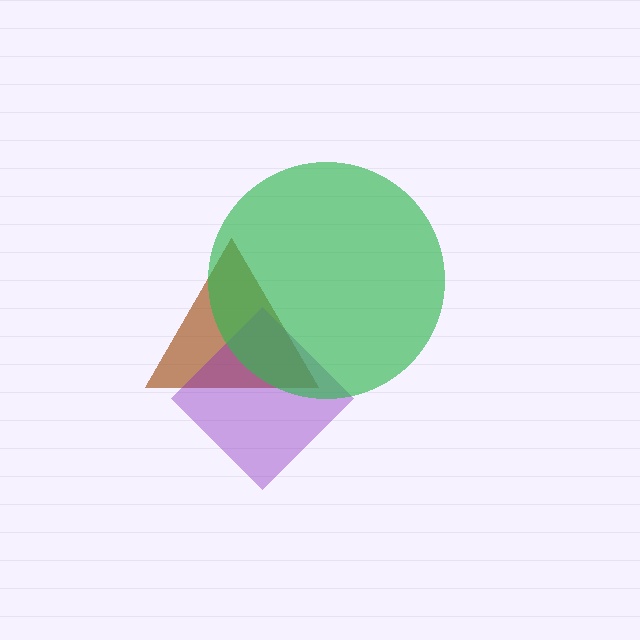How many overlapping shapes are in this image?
There are 3 overlapping shapes in the image.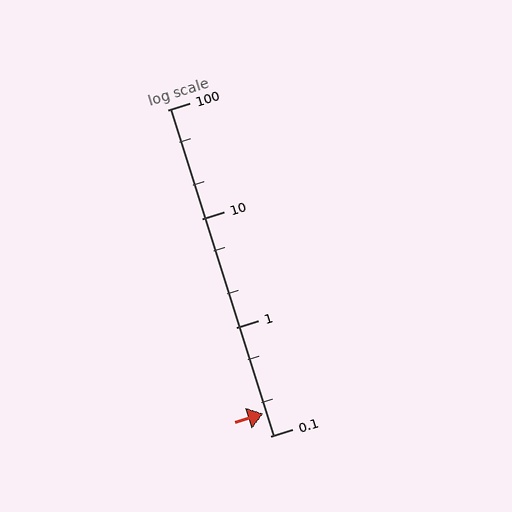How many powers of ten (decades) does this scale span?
The scale spans 3 decades, from 0.1 to 100.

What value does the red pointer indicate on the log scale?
The pointer indicates approximately 0.16.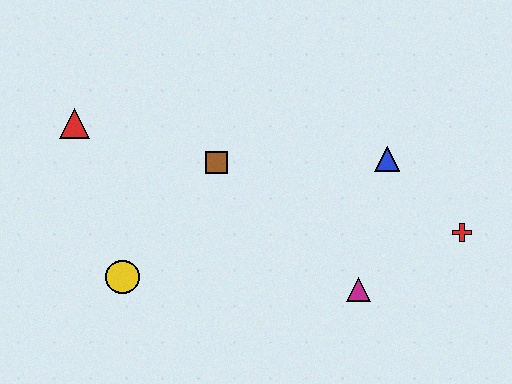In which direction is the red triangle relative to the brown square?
The red triangle is to the left of the brown square.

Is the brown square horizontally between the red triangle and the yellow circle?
No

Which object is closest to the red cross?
The blue triangle is closest to the red cross.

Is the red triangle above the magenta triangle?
Yes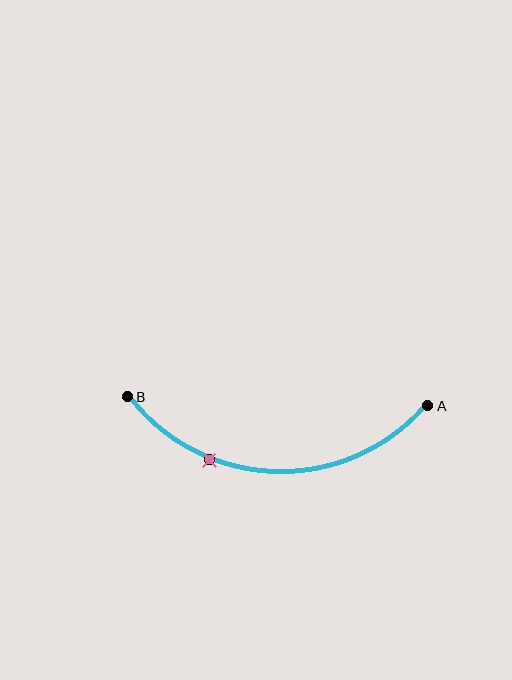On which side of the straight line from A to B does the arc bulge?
The arc bulges below the straight line connecting A and B.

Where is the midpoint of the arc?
The arc midpoint is the point on the curve farthest from the straight line joining A and B. It sits below that line.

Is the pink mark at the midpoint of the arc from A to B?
No. The pink mark lies on the arc but is closer to endpoint B. The arc midpoint would be at the point on the curve equidistant along the arc from both A and B.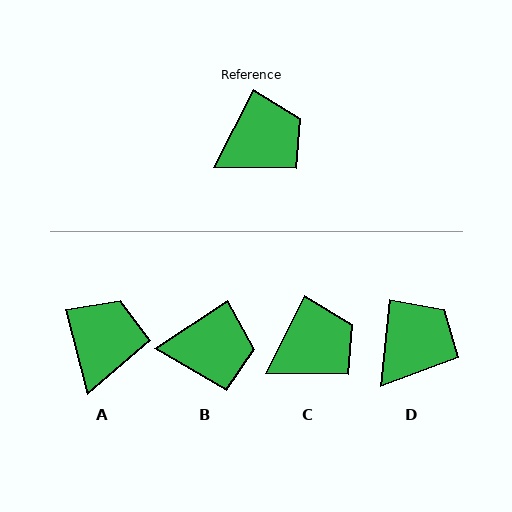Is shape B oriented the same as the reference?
No, it is off by about 29 degrees.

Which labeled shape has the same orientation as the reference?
C.